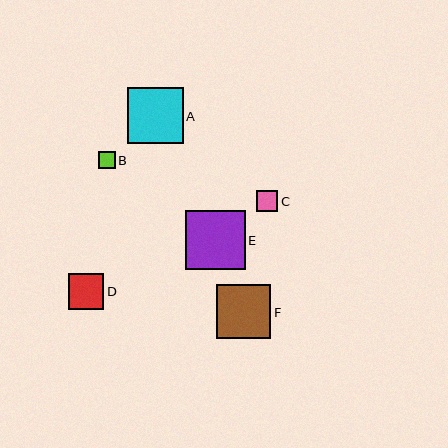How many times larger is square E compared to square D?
Square E is approximately 1.7 times the size of square D.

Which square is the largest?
Square E is the largest with a size of approximately 60 pixels.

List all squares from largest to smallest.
From largest to smallest: E, A, F, D, C, B.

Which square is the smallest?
Square B is the smallest with a size of approximately 17 pixels.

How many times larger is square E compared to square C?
Square E is approximately 2.8 times the size of square C.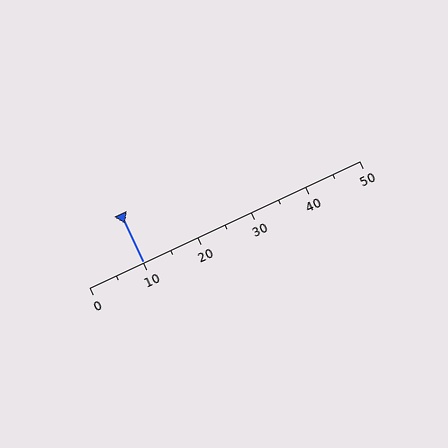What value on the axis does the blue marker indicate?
The marker indicates approximately 10.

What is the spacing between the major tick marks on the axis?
The major ticks are spaced 10 apart.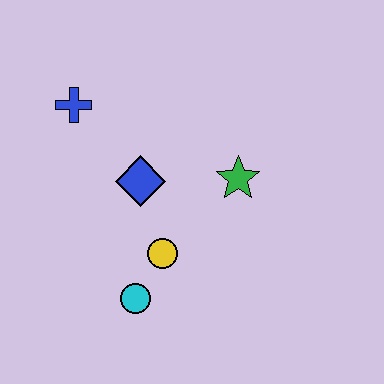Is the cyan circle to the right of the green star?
No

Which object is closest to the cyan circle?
The yellow circle is closest to the cyan circle.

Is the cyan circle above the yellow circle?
No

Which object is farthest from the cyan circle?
The blue cross is farthest from the cyan circle.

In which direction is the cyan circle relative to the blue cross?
The cyan circle is below the blue cross.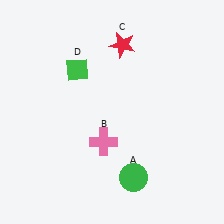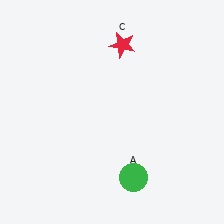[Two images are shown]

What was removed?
The green diamond (D), the pink cross (B) were removed in Image 2.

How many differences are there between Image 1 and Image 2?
There are 2 differences between the two images.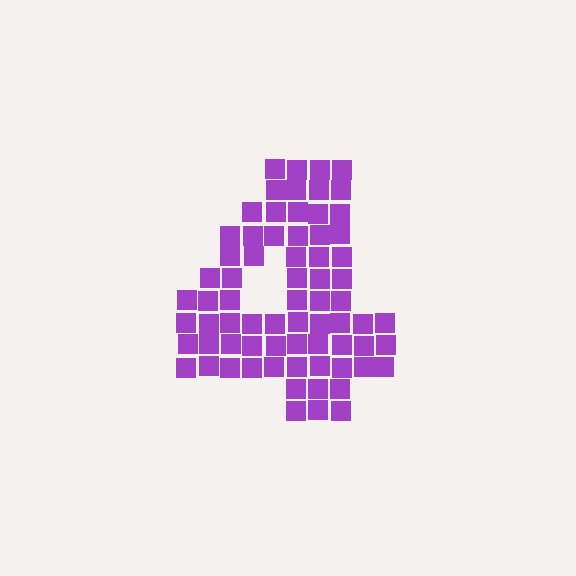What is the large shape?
The large shape is the digit 4.